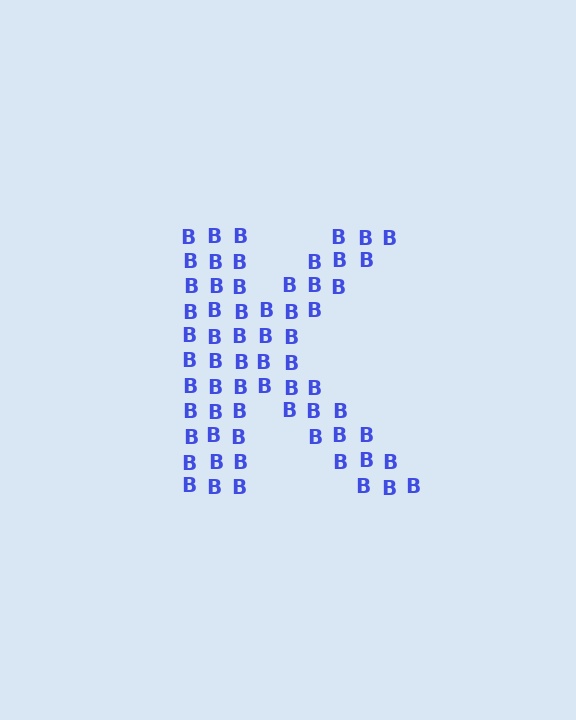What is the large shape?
The large shape is the letter K.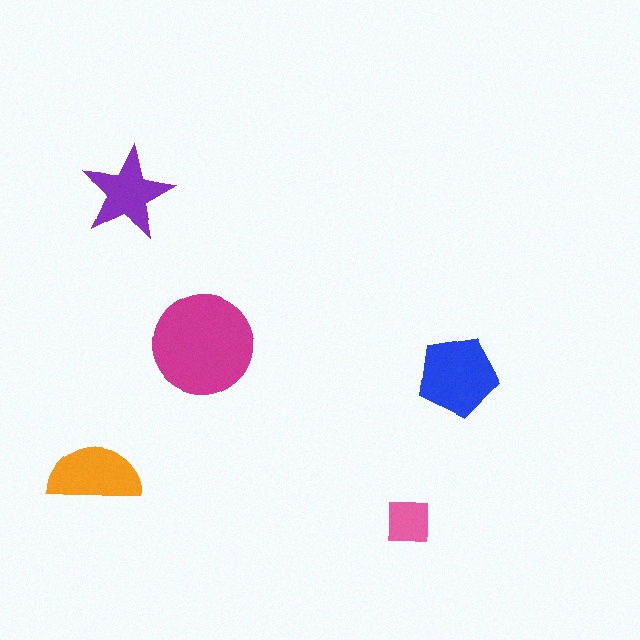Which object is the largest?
The magenta circle.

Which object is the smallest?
The pink square.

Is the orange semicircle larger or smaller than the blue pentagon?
Smaller.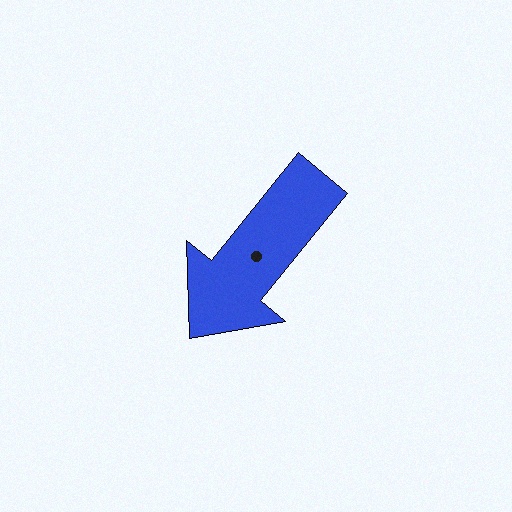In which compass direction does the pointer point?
Southwest.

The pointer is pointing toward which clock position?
Roughly 7 o'clock.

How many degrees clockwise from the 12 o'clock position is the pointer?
Approximately 219 degrees.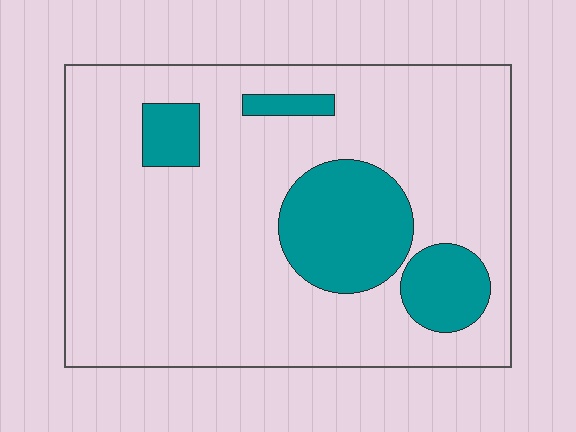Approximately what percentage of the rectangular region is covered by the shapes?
Approximately 20%.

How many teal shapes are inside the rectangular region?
4.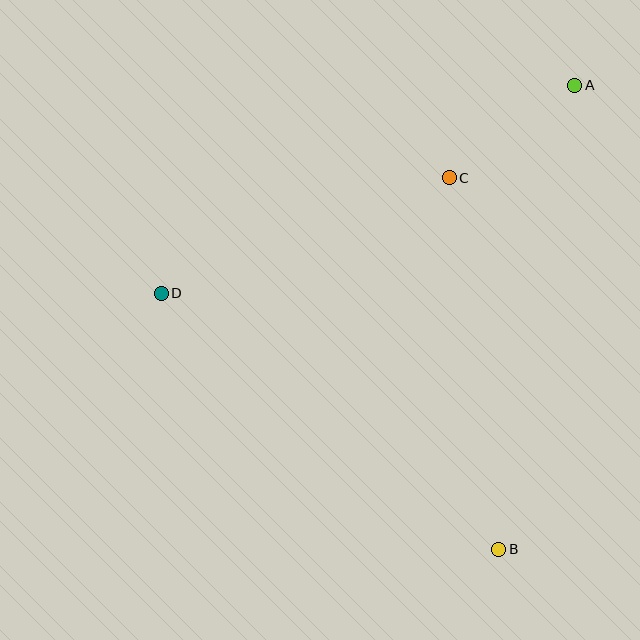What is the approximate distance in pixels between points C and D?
The distance between C and D is approximately 310 pixels.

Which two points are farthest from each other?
Points A and B are farthest from each other.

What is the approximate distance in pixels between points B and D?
The distance between B and D is approximately 424 pixels.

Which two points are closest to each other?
Points A and C are closest to each other.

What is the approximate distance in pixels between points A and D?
The distance between A and D is approximately 463 pixels.